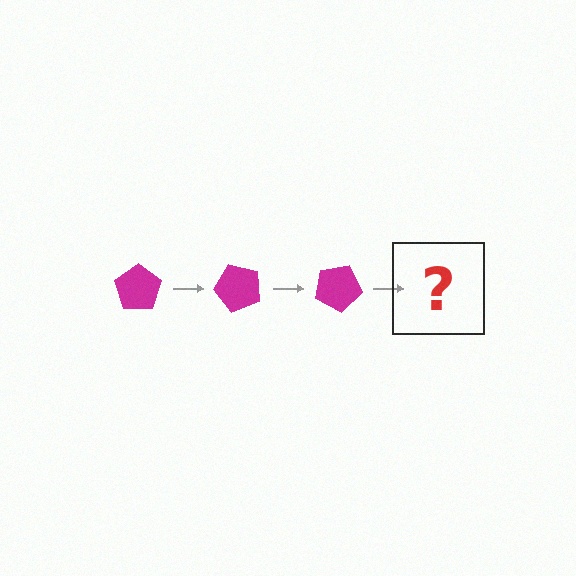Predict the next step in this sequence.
The next step is a magenta pentagon rotated 150 degrees.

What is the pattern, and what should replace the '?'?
The pattern is that the pentagon rotates 50 degrees each step. The '?' should be a magenta pentagon rotated 150 degrees.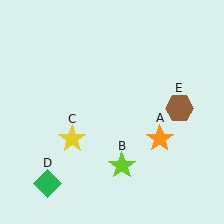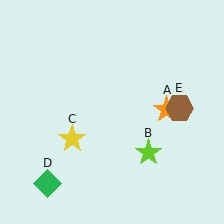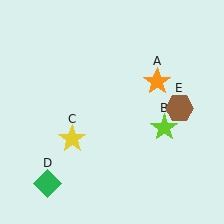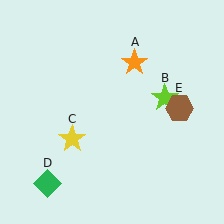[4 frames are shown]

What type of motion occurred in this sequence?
The orange star (object A), lime star (object B) rotated counterclockwise around the center of the scene.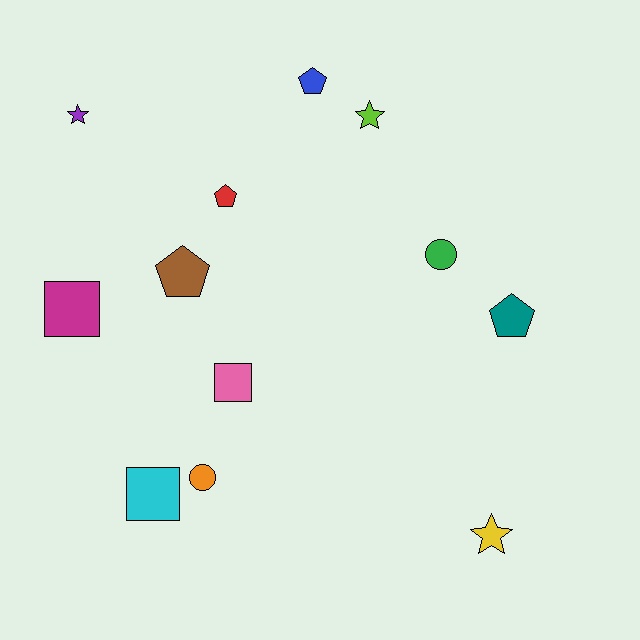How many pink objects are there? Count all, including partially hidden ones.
There is 1 pink object.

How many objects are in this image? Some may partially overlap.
There are 12 objects.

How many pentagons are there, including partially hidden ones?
There are 4 pentagons.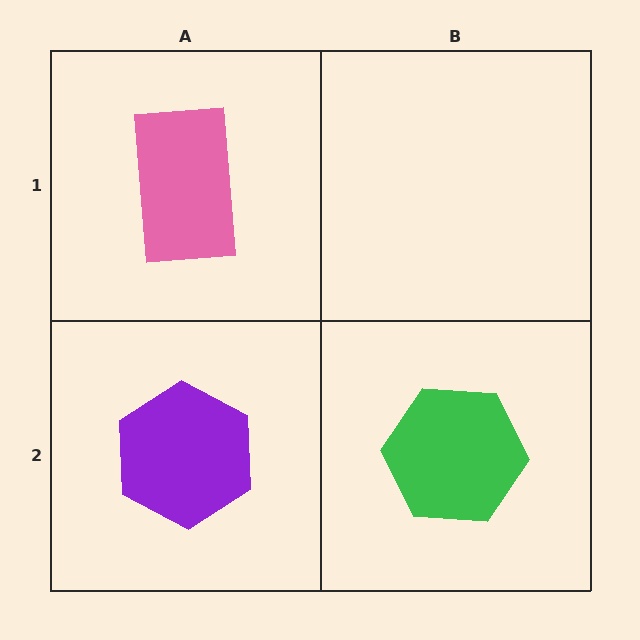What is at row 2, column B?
A green hexagon.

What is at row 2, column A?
A purple hexagon.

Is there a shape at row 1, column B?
No, that cell is empty.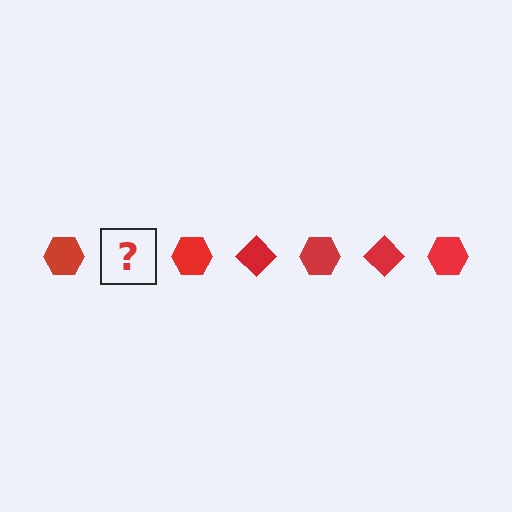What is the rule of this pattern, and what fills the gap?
The rule is that the pattern cycles through hexagon, diamond shapes in red. The gap should be filled with a red diamond.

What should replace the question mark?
The question mark should be replaced with a red diamond.